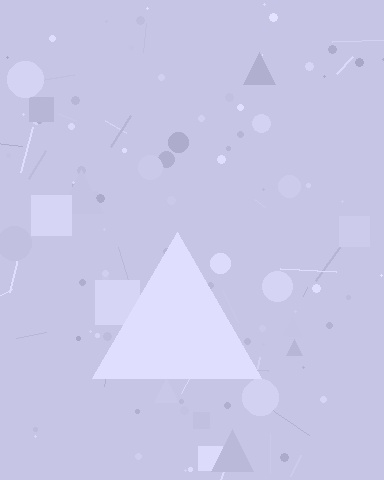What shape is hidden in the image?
A triangle is hidden in the image.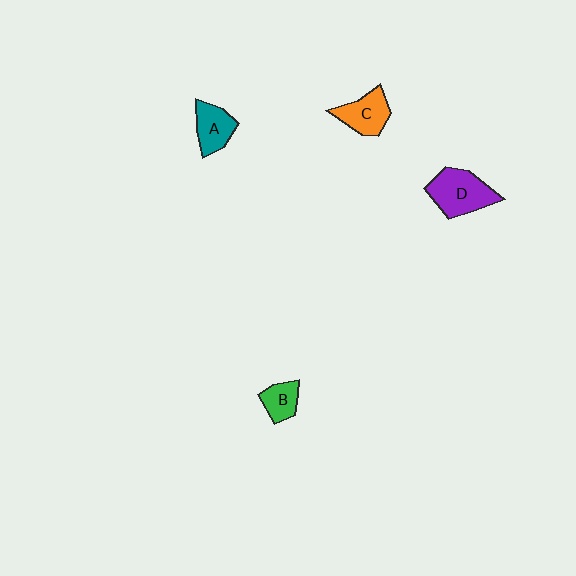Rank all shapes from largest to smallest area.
From largest to smallest: D (purple), C (orange), A (teal), B (green).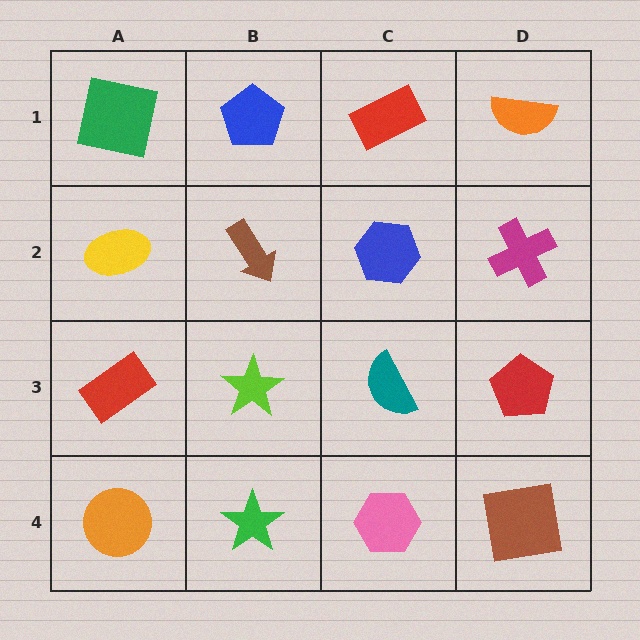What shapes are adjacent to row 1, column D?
A magenta cross (row 2, column D), a red rectangle (row 1, column C).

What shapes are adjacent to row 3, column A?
A yellow ellipse (row 2, column A), an orange circle (row 4, column A), a lime star (row 3, column B).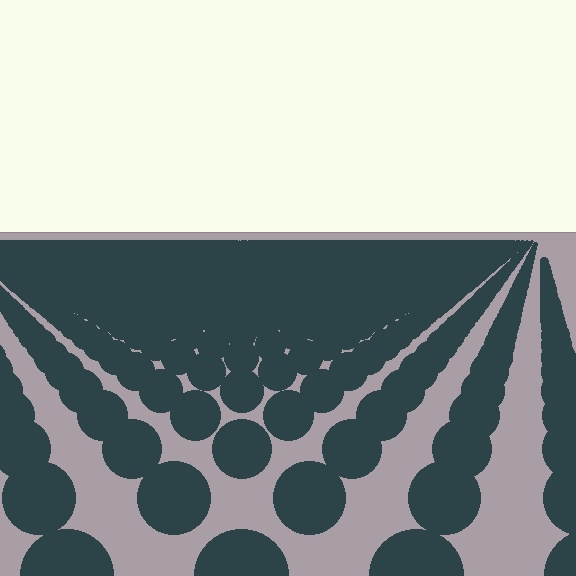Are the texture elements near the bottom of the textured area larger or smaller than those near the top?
Larger. Near the bottom, elements are closer to the viewer and appear at a bigger on-screen size.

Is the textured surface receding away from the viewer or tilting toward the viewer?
The surface is receding away from the viewer. Texture elements get smaller and denser toward the top.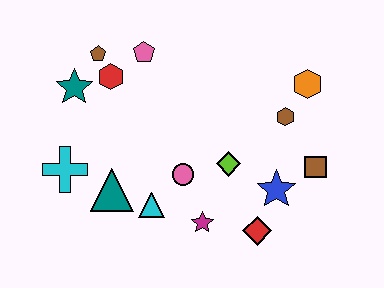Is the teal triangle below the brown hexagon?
Yes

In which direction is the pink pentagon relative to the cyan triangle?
The pink pentagon is above the cyan triangle.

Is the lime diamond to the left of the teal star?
No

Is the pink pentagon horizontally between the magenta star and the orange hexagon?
No